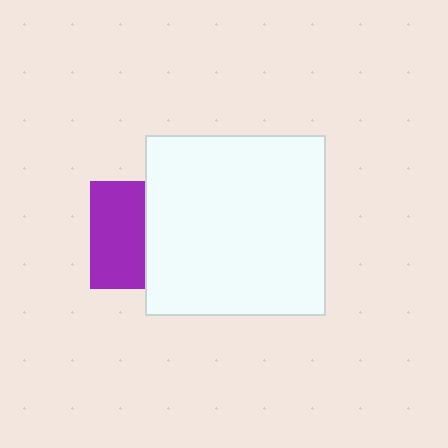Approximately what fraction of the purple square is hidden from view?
Roughly 49% of the purple square is hidden behind the white square.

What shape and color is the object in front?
The object in front is a white square.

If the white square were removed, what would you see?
You would see the complete purple square.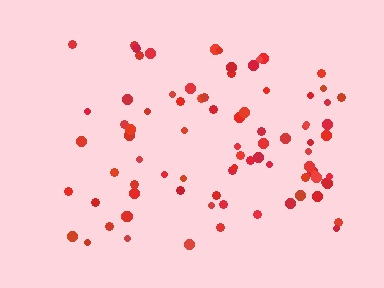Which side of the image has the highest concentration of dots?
The right.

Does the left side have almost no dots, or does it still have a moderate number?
Still a moderate number, just noticeably fewer than the right.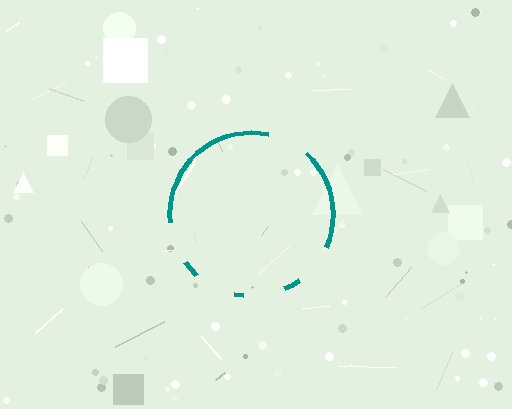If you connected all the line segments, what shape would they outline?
They would outline a circle.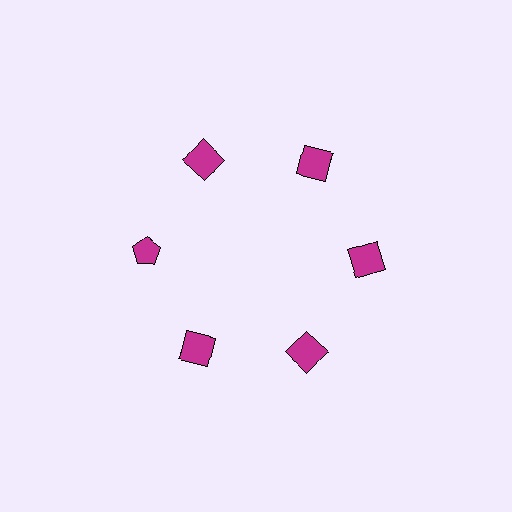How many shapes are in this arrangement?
There are 6 shapes arranged in a ring pattern.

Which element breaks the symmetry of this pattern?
The magenta pentagon at roughly the 9 o'clock position breaks the symmetry. All other shapes are magenta squares.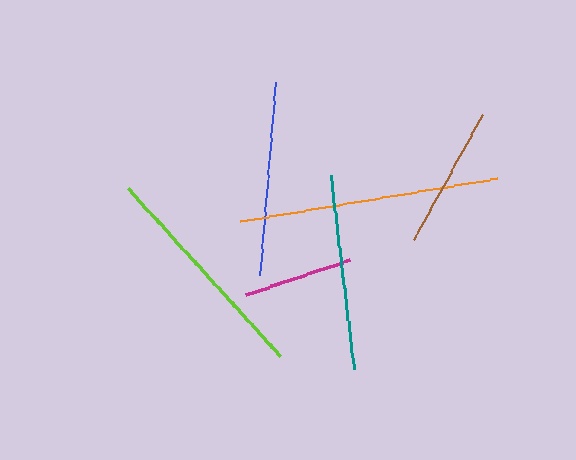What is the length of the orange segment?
The orange segment is approximately 260 pixels long.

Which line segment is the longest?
The orange line is the longest at approximately 260 pixels.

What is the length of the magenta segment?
The magenta segment is approximately 110 pixels long.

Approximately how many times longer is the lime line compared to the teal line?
The lime line is approximately 1.2 times the length of the teal line.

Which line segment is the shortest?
The magenta line is the shortest at approximately 110 pixels.